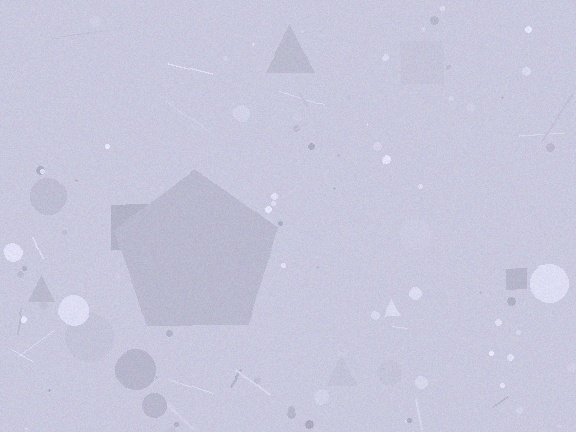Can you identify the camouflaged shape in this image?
The camouflaged shape is a pentagon.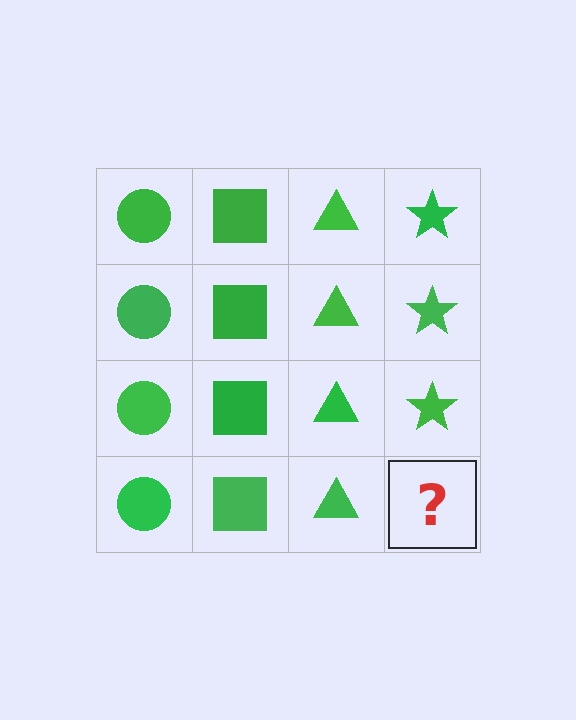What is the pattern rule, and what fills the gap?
The rule is that each column has a consistent shape. The gap should be filled with a green star.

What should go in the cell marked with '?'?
The missing cell should contain a green star.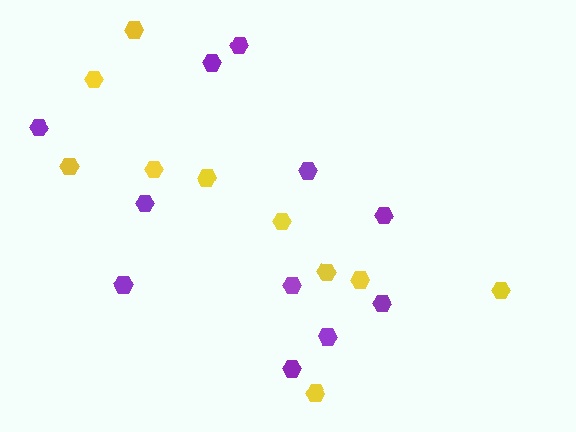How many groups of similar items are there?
There are 2 groups: one group of yellow hexagons (10) and one group of purple hexagons (11).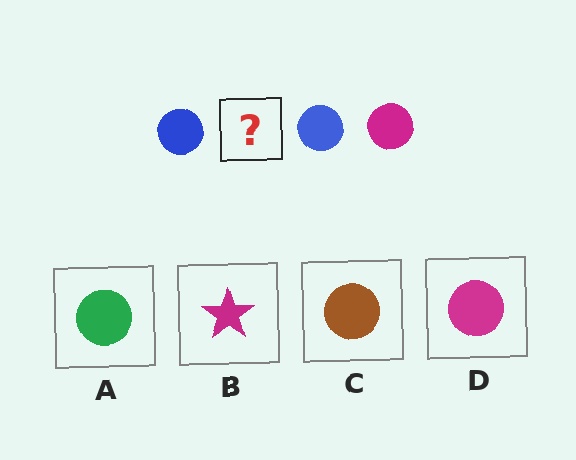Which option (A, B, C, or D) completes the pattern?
D.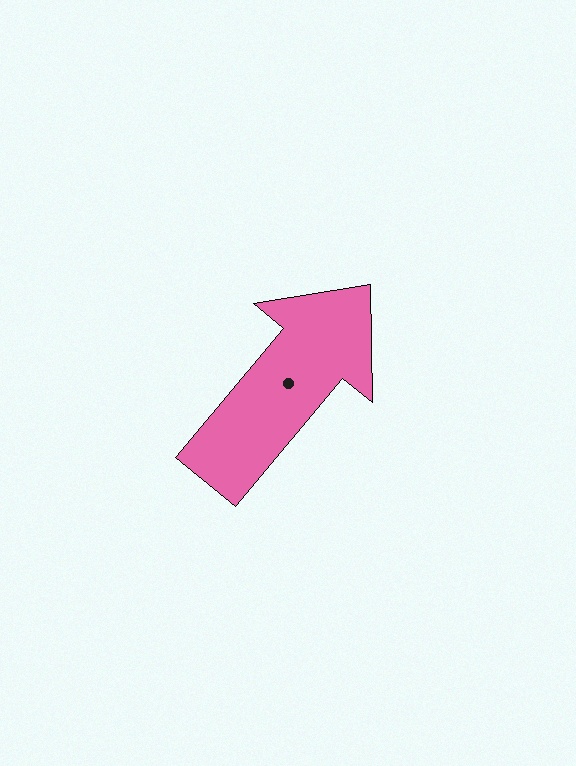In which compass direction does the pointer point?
Northeast.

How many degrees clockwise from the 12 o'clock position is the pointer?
Approximately 40 degrees.